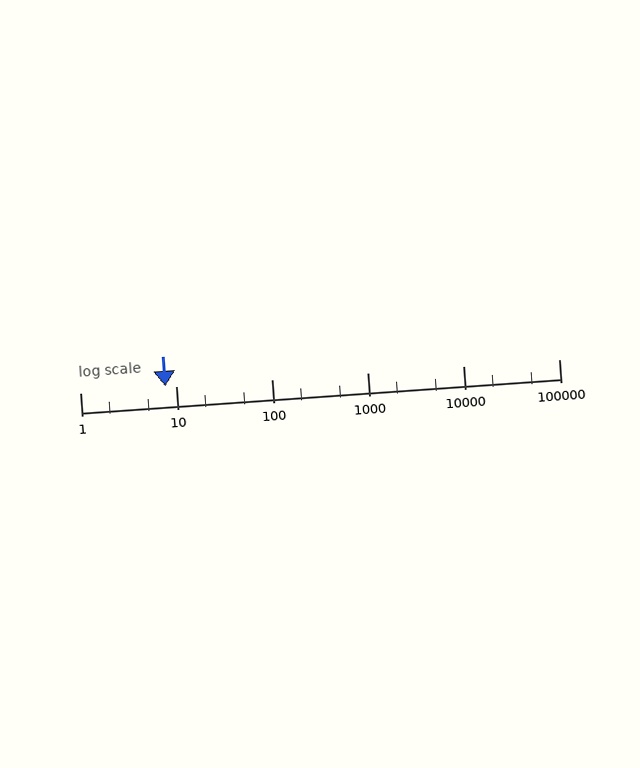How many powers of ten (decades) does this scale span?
The scale spans 5 decades, from 1 to 100000.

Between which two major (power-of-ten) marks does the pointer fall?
The pointer is between 1 and 10.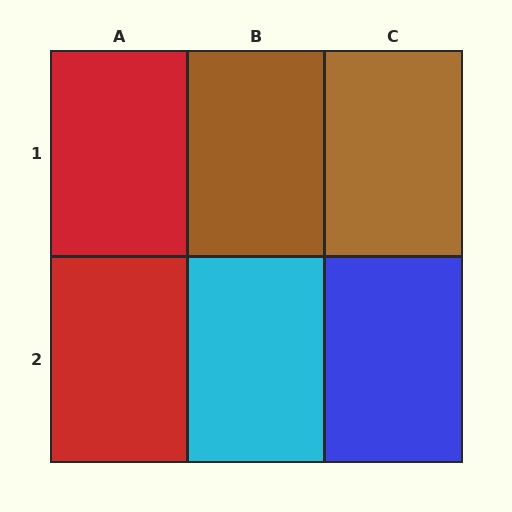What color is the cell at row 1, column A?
Red.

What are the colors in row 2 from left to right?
Red, cyan, blue.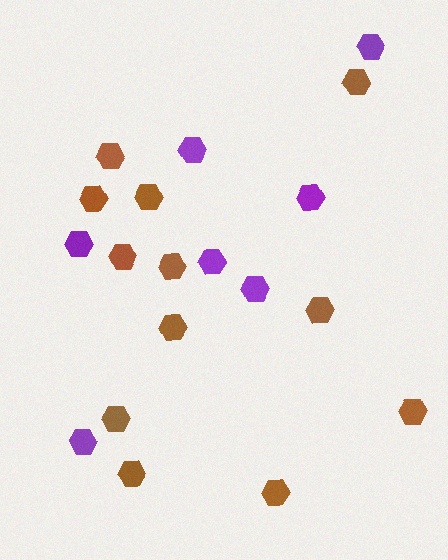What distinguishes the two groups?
There are 2 groups: one group of brown hexagons (12) and one group of purple hexagons (7).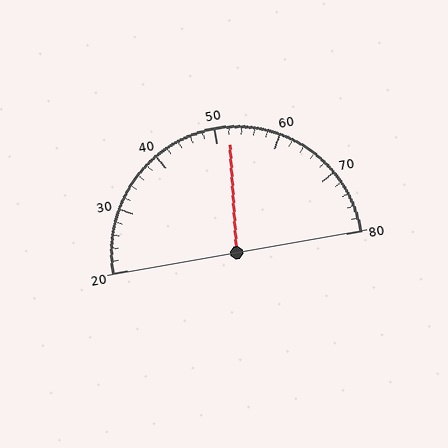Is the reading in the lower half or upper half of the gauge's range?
The reading is in the upper half of the range (20 to 80).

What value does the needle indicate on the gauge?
The needle indicates approximately 52.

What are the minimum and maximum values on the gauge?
The gauge ranges from 20 to 80.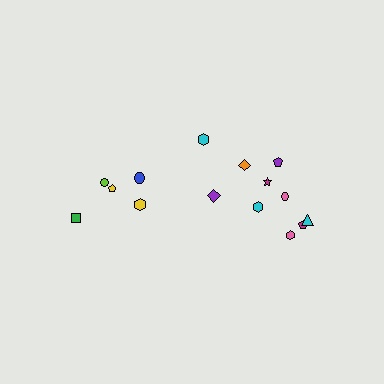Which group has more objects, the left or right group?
The right group.